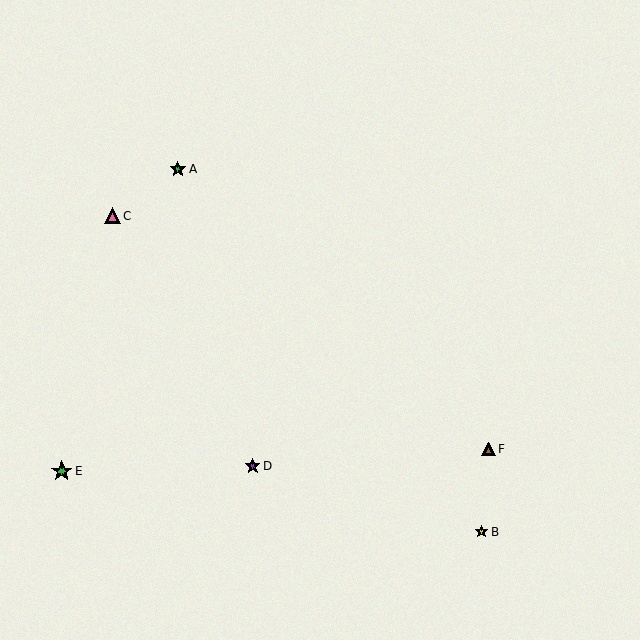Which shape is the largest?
The green star (labeled E) is the largest.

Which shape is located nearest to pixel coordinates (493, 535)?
The yellow star (labeled B) at (482, 532) is nearest to that location.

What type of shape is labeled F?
Shape F is a brown triangle.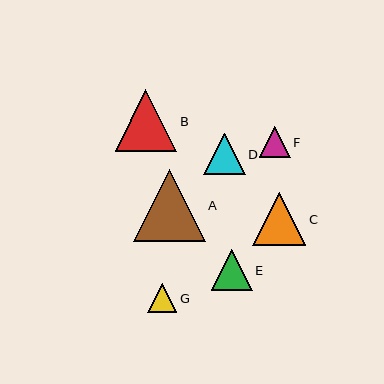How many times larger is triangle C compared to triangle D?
Triangle C is approximately 1.3 times the size of triangle D.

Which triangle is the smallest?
Triangle G is the smallest with a size of approximately 29 pixels.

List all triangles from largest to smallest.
From largest to smallest: A, B, C, D, E, F, G.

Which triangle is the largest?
Triangle A is the largest with a size of approximately 72 pixels.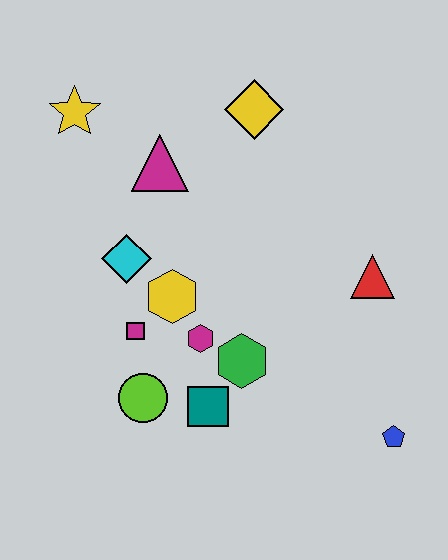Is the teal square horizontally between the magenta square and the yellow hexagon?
No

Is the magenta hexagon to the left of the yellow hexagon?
No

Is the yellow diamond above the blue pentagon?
Yes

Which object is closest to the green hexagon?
The magenta hexagon is closest to the green hexagon.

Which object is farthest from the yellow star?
The blue pentagon is farthest from the yellow star.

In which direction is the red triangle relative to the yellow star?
The red triangle is to the right of the yellow star.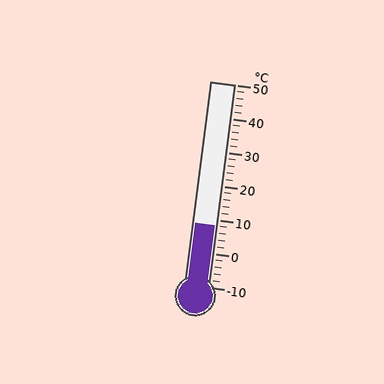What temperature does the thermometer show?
The thermometer shows approximately 8°C.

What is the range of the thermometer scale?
The thermometer scale ranges from -10°C to 50°C.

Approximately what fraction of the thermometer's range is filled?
The thermometer is filled to approximately 30% of its range.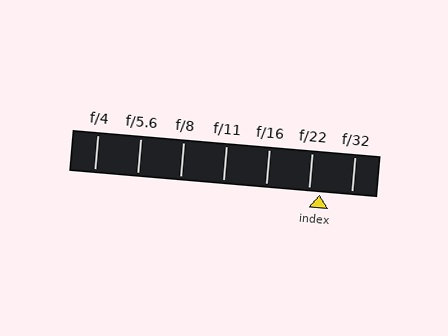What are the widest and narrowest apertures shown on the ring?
The widest aperture shown is f/4 and the narrowest is f/32.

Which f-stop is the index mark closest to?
The index mark is closest to f/22.